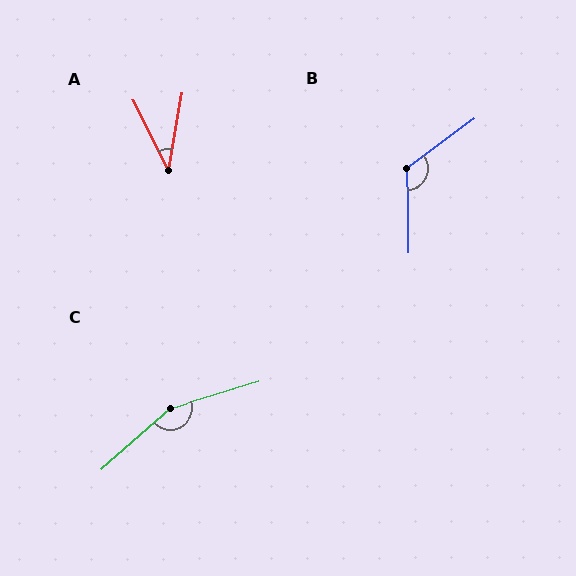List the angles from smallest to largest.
A (37°), B (126°), C (155°).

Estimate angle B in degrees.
Approximately 126 degrees.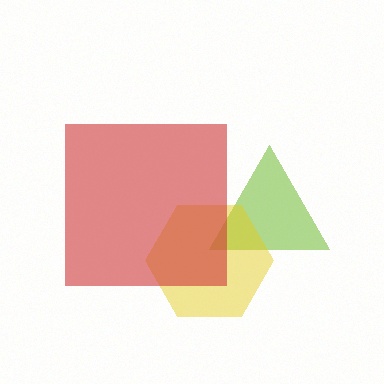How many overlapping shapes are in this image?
There are 3 overlapping shapes in the image.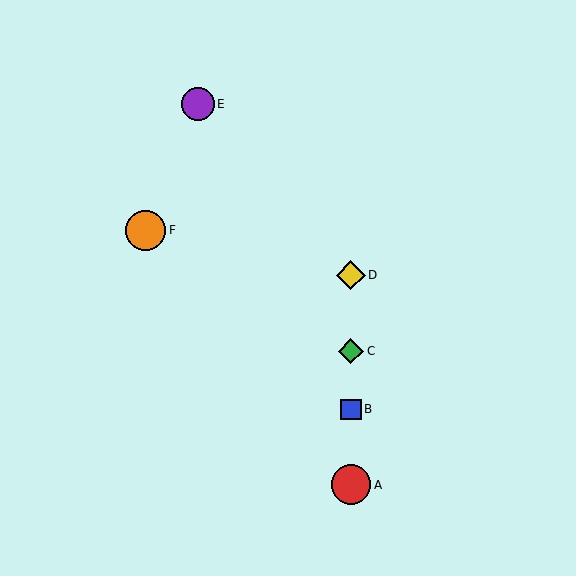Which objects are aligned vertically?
Objects A, B, C, D are aligned vertically.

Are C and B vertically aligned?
Yes, both are at x≈351.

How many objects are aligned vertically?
4 objects (A, B, C, D) are aligned vertically.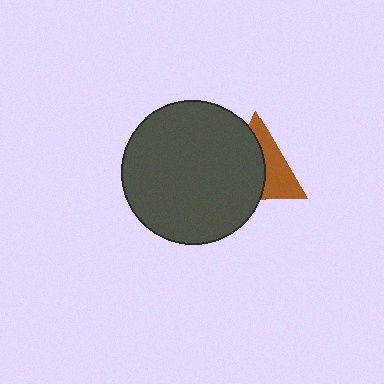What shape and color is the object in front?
The object in front is a dark gray circle.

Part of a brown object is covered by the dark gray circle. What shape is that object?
It is a triangle.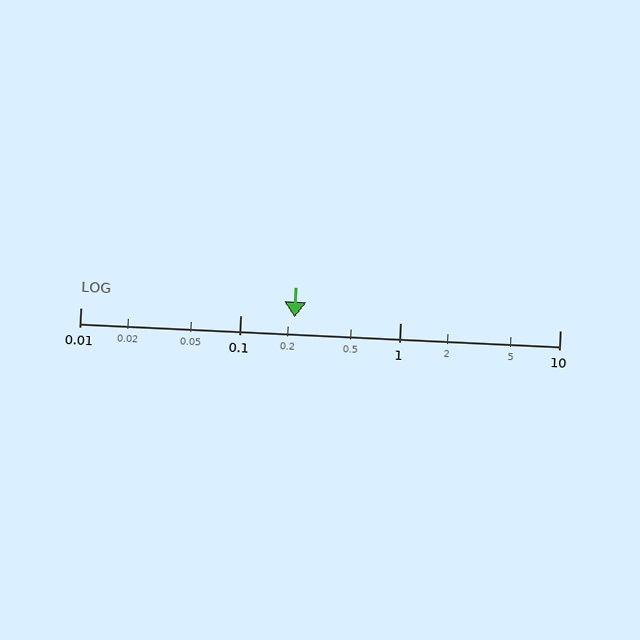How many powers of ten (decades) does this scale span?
The scale spans 3 decades, from 0.01 to 10.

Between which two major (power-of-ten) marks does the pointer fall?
The pointer is between 0.1 and 1.